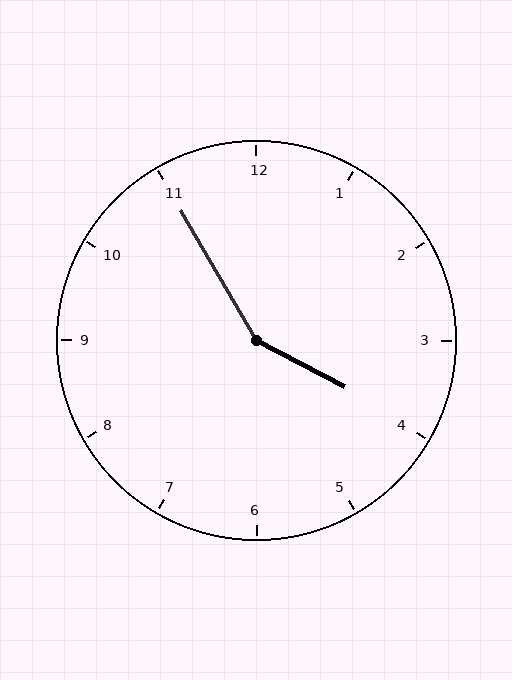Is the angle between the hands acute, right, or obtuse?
It is obtuse.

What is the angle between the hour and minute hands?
Approximately 148 degrees.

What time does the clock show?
3:55.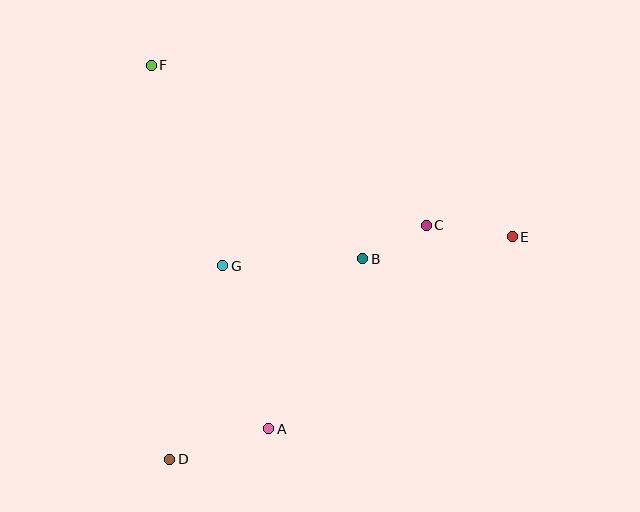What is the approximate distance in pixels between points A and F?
The distance between A and F is approximately 382 pixels.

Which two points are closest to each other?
Points B and C are closest to each other.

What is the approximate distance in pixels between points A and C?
The distance between A and C is approximately 257 pixels.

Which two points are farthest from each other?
Points D and E are farthest from each other.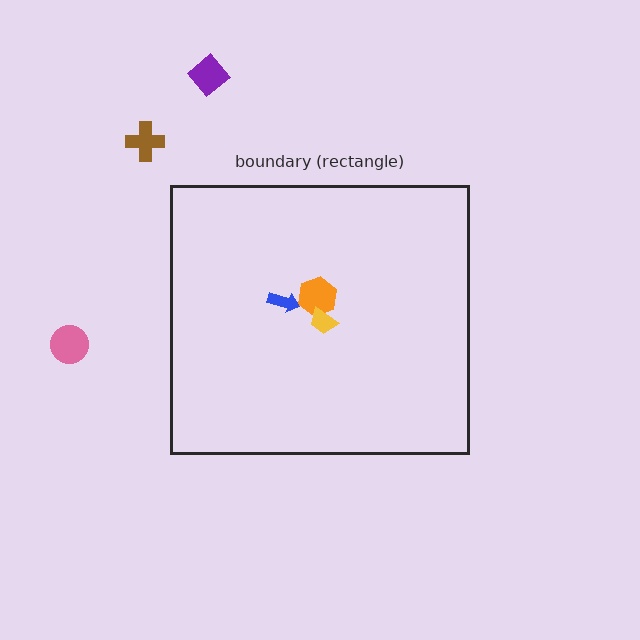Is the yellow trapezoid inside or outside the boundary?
Inside.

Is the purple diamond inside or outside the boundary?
Outside.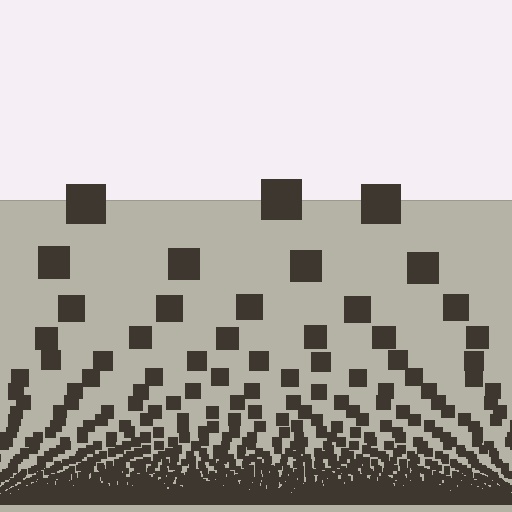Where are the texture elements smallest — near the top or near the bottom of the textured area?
Near the bottom.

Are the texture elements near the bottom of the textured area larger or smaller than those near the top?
Smaller. The gradient is inverted — elements near the bottom are smaller and denser.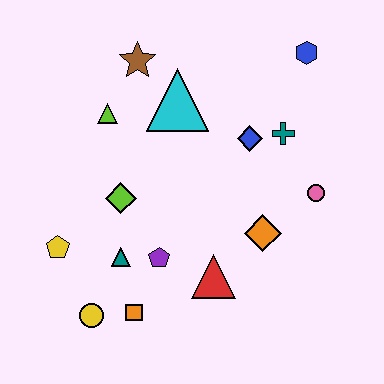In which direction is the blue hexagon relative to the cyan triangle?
The blue hexagon is to the right of the cyan triangle.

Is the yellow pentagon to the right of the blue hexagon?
No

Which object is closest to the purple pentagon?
The teal triangle is closest to the purple pentagon.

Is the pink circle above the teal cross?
No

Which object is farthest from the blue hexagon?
The yellow circle is farthest from the blue hexagon.